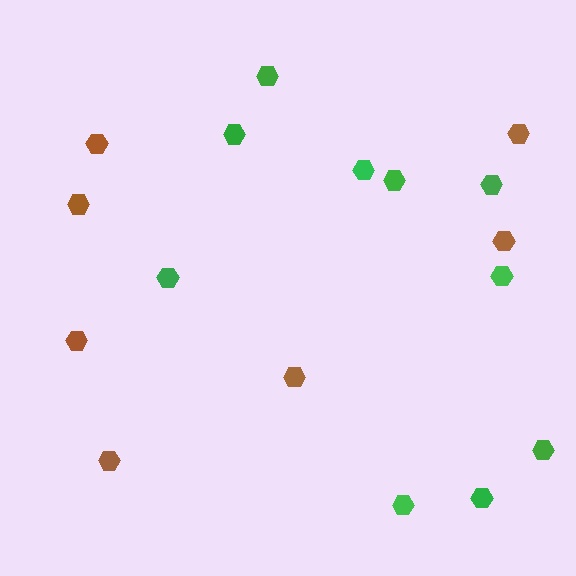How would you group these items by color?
There are 2 groups: one group of brown hexagons (7) and one group of green hexagons (10).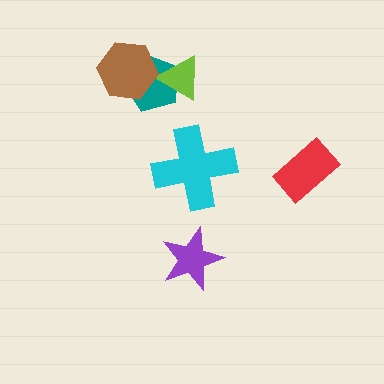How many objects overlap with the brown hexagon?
1 object overlaps with the brown hexagon.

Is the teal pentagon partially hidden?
Yes, it is partially covered by another shape.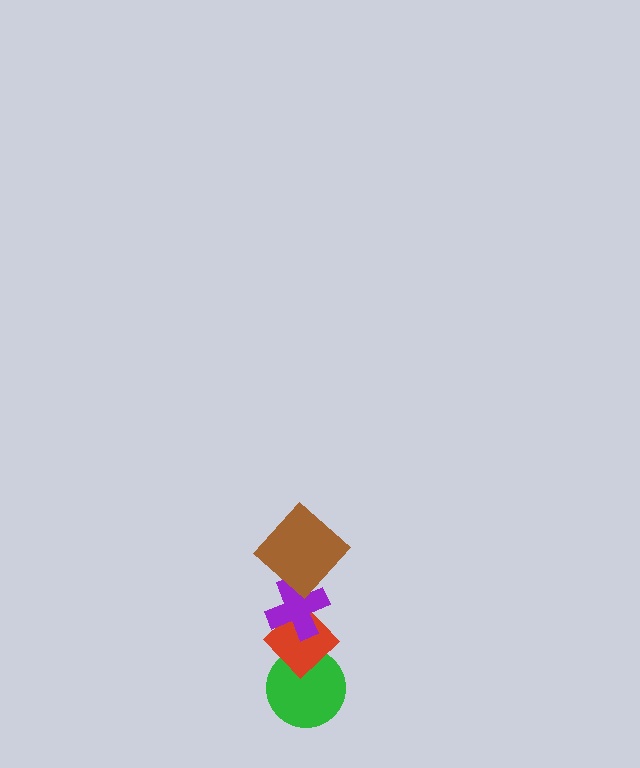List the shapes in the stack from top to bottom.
From top to bottom: the brown diamond, the purple cross, the red diamond, the green circle.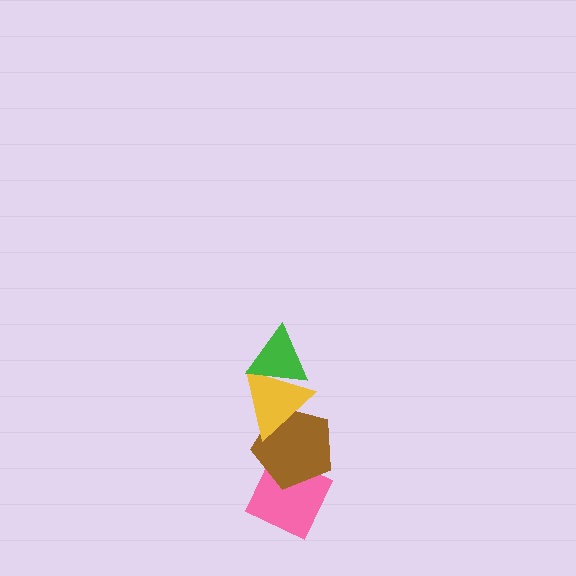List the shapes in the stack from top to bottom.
From top to bottom: the green triangle, the yellow triangle, the brown pentagon, the pink diamond.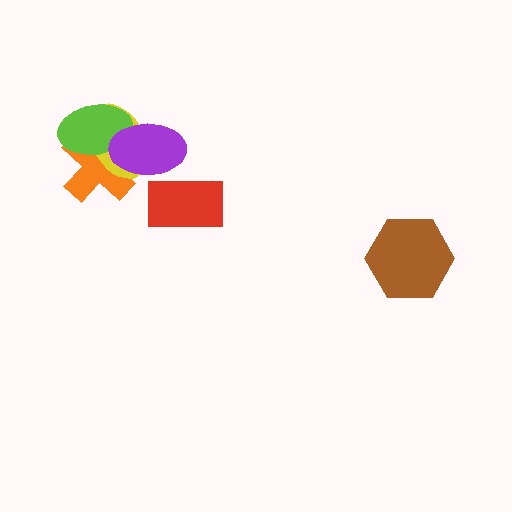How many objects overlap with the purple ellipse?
4 objects overlap with the purple ellipse.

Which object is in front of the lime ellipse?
The purple ellipse is in front of the lime ellipse.